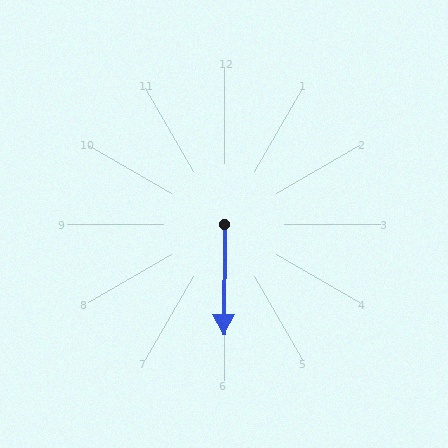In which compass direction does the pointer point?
South.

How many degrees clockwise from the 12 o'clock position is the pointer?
Approximately 180 degrees.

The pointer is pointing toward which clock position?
Roughly 6 o'clock.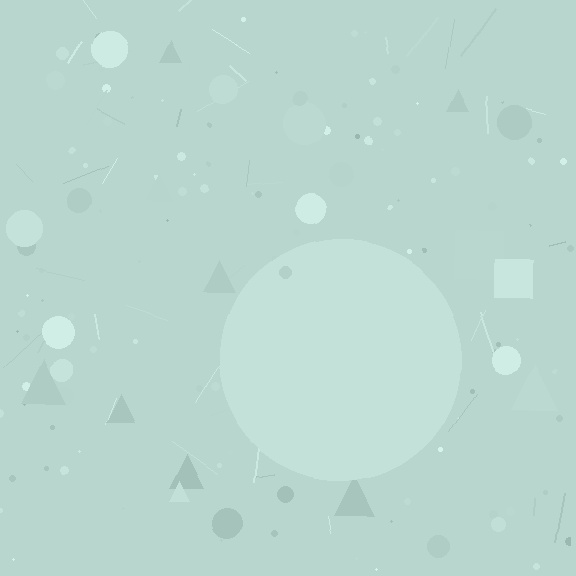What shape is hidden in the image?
A circle is hidden in the image.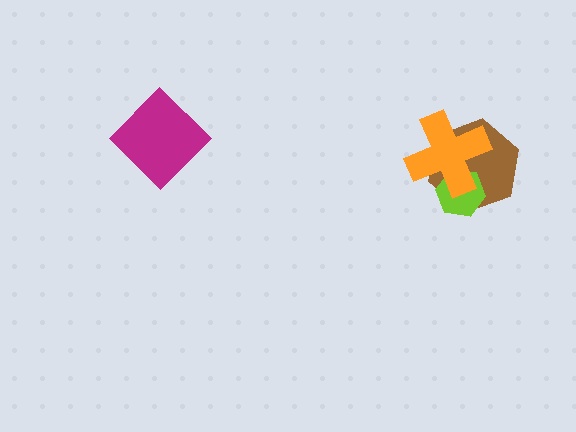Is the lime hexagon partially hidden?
Yes, it is partially covered by another shape.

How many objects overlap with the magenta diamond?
0 objects overlap with the magenta diamond.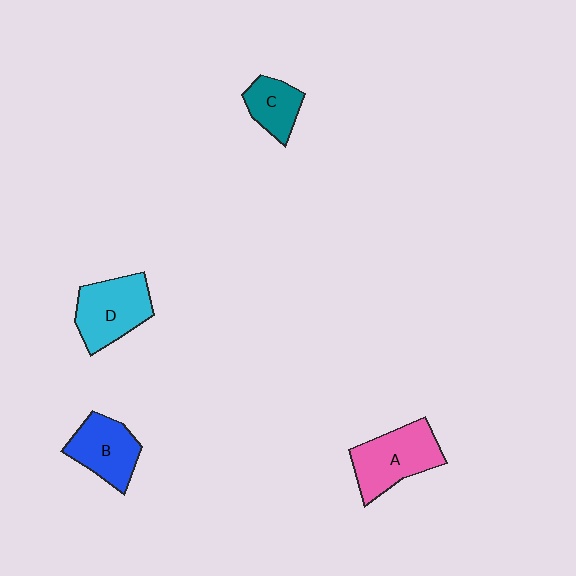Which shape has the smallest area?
Shape C (teal).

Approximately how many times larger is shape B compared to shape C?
Approximately 1.4 times.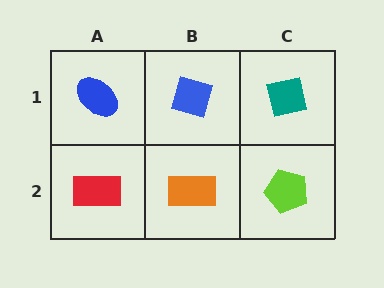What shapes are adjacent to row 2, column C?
A teal square (row 1, column C), an orange rectangle (row 2, column B).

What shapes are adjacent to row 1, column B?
An orange rectangle (row 2, column B), a blue ellipse (row 1, column A), a teal square (row 1, column C).